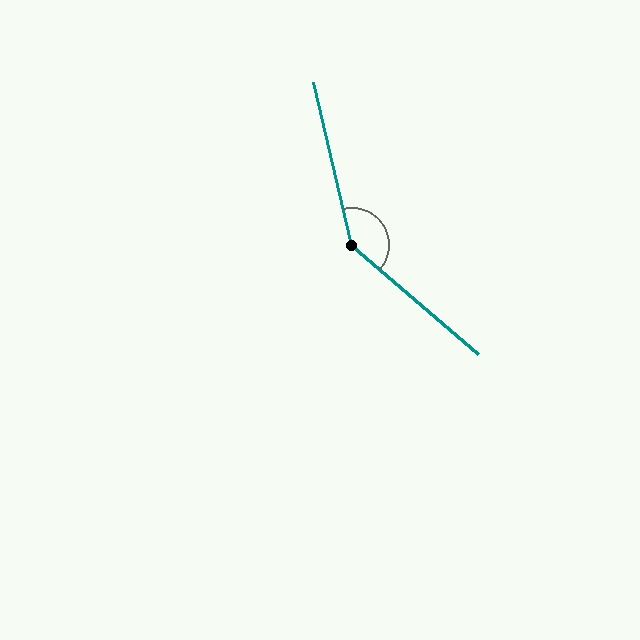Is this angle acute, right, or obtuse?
It is obtuse.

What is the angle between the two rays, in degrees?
Approximately 144 degrees.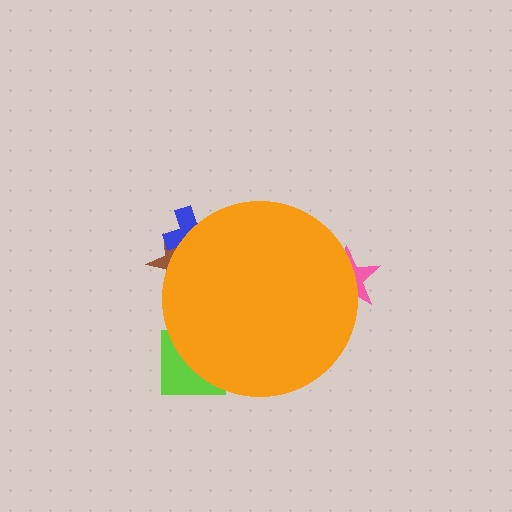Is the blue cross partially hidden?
Yes, the blue cross is partially hidden behind the orange circle.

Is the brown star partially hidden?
Yes, the brown star is partially hidden behind the orange circle.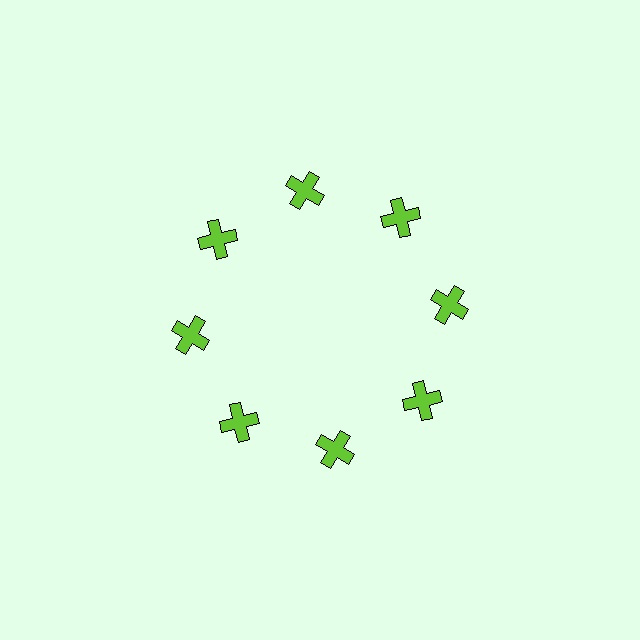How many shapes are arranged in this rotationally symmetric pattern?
There are 8 shapes, arranged in 8 groups of 1.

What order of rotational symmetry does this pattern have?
This pattern has 8-fold rotational symmetry.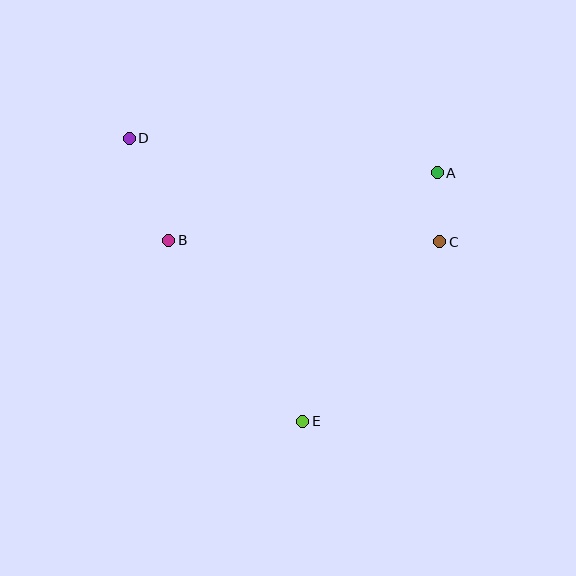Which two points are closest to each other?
Points A and C are closest to each other.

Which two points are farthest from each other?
Points D and E are farthest from each other.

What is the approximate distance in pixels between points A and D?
The distance between A and D is approximately 310 pixels.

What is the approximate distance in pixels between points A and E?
The distance between A and E is approximately 282 pixels.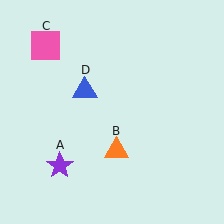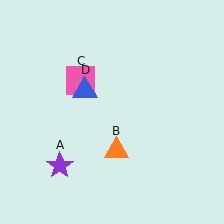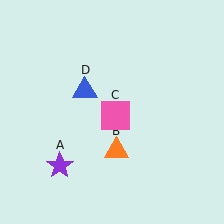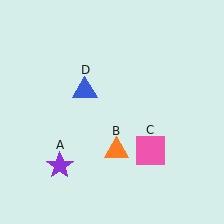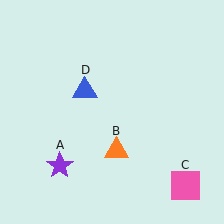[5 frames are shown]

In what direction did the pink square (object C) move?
The pink square (object C) moved down and to the right.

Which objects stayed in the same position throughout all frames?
Purple star (object A) and orange triangle (object B) and blue triangle (object D) remained stationary.